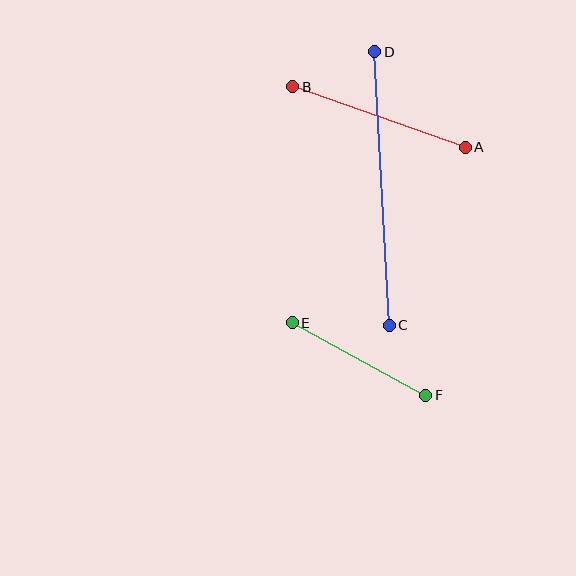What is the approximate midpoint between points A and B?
The midpoint is at approximately (379, 117) pixels.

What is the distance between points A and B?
The distance is approximately 183 pixels.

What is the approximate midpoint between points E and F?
The midpoint is at approximately (359, 359) pixels.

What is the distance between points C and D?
The distance is approximately 274 pixels.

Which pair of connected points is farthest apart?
Points C and D are farthest apart.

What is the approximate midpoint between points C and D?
The midpoint is at approximately (382, 188) pixels.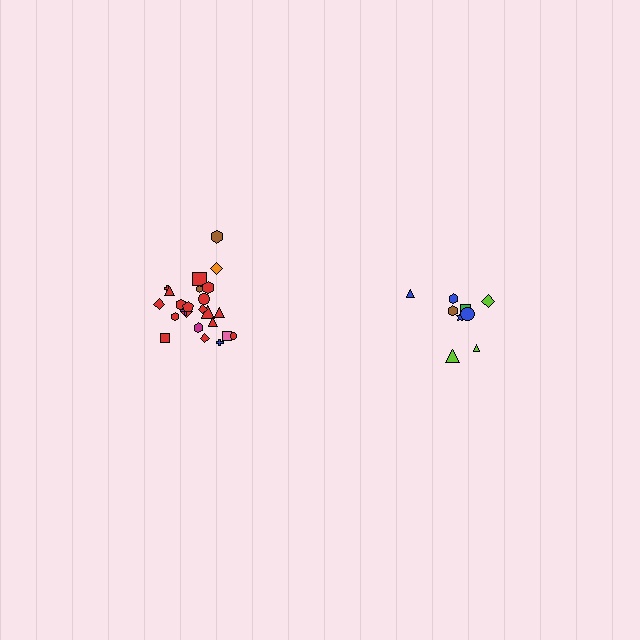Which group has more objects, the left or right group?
The left group.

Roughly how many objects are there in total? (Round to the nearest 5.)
Roughly 35 objects in total.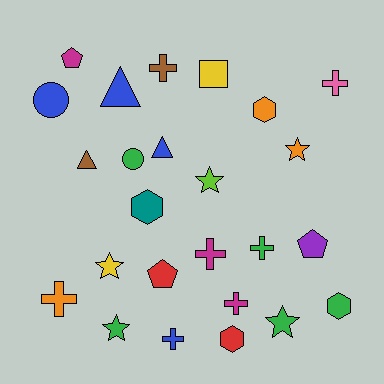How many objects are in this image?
There are 25 objects.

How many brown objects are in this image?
There are 2 brown objects.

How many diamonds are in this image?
There are no diamonds.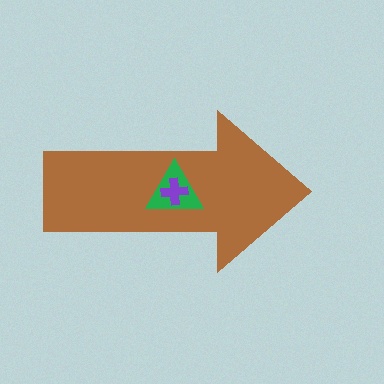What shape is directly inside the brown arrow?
The green triangle.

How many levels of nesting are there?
3.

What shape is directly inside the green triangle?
The purple cross.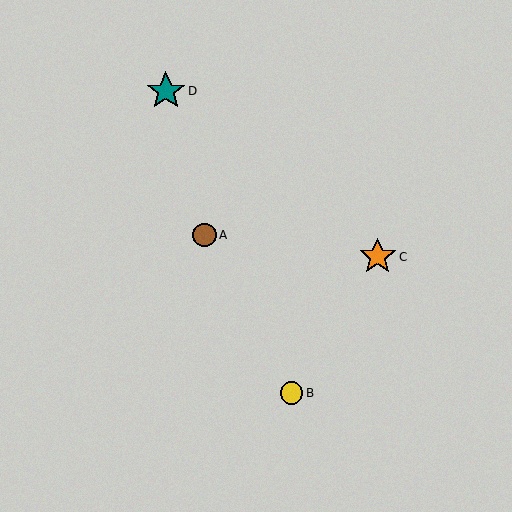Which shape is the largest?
The teal star (labeled D) is the largest.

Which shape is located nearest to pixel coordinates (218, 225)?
The brown circle (labeled A) at (205, 235) is nearest to that location.